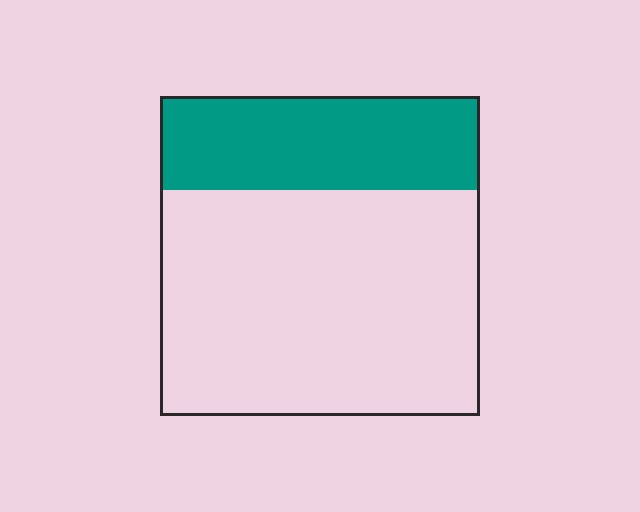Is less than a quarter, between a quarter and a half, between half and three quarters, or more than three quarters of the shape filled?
Between a quarter and a half.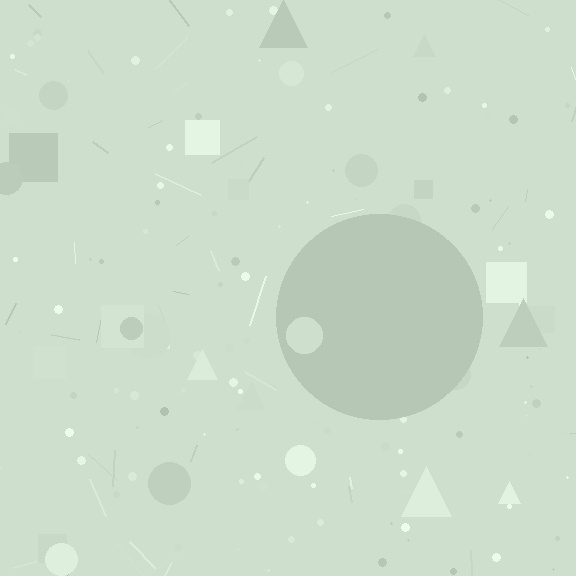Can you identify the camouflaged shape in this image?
The camouflaged shape is a circle.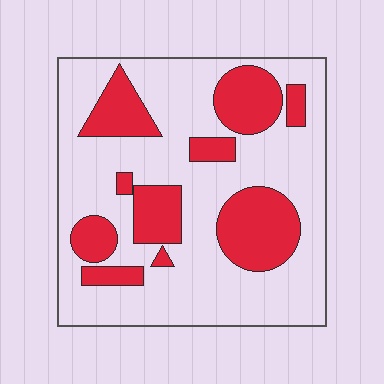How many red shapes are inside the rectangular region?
10.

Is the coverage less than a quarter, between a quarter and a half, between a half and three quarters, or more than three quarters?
Between a quarter and a half.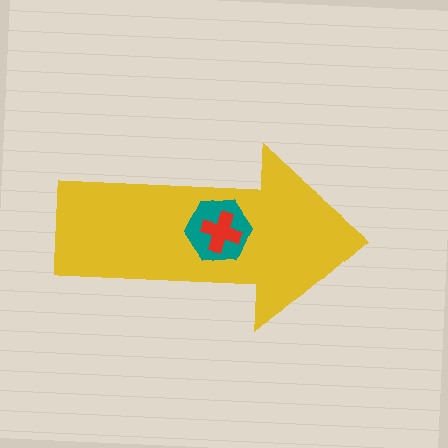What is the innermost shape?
The red cross.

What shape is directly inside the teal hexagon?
The red cross.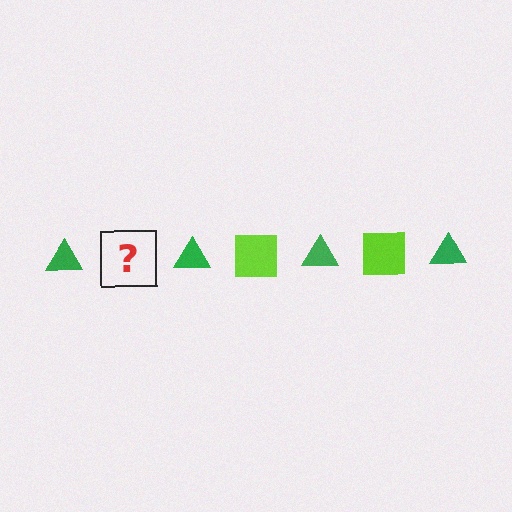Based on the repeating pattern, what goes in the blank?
The blank should be a lime square.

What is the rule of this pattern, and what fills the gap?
The rule is that the pattern alternates between green triangle and lime square. The gap should be filled with a lime square.